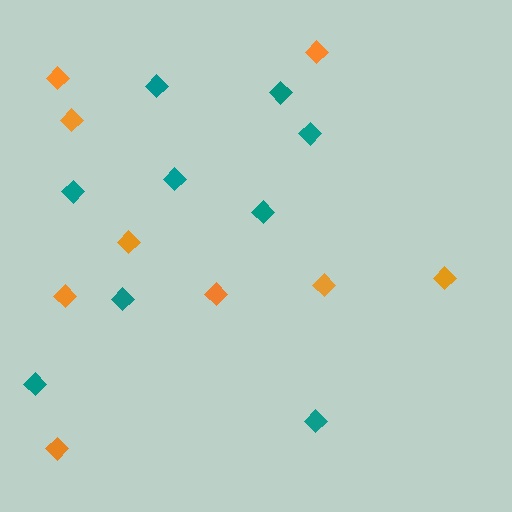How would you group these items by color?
There are 2 groups: one group of teal diamonds (9) and one group of orange diamonds (9).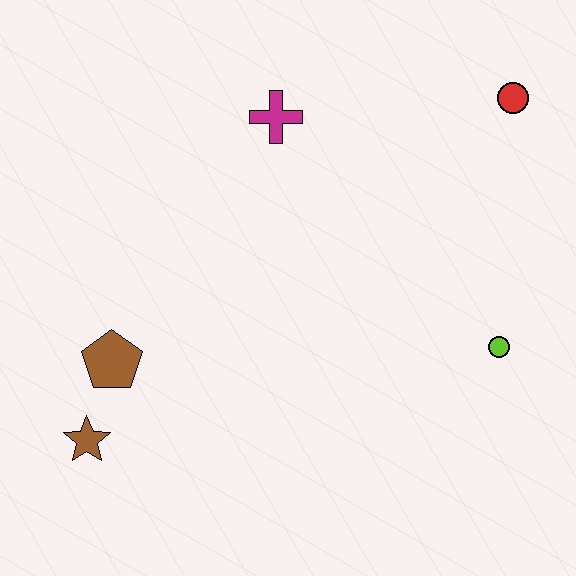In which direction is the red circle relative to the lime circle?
The red circle is above the lime circle.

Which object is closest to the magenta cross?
The red circle is closest to the magenta cross.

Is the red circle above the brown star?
Yes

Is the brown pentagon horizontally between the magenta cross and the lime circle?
No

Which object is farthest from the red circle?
The brown star is farthest from the red circle.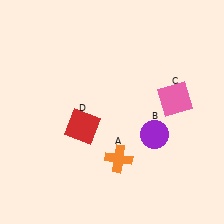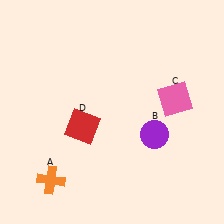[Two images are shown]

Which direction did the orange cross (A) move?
The orange cross (A) moved left.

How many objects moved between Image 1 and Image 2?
1 object moved between the two images.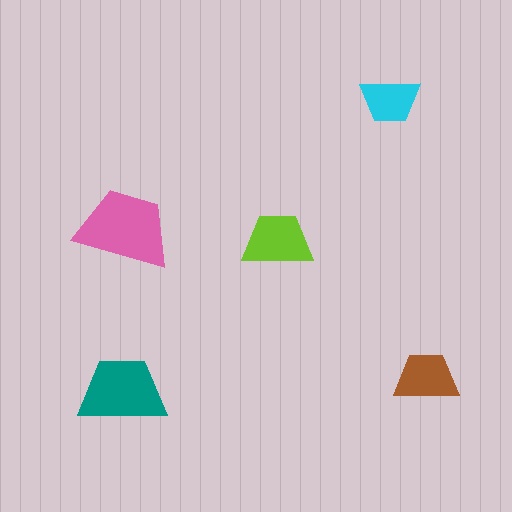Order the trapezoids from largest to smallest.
the pink one, the teal one, the lime one, the brown one, the cyan one.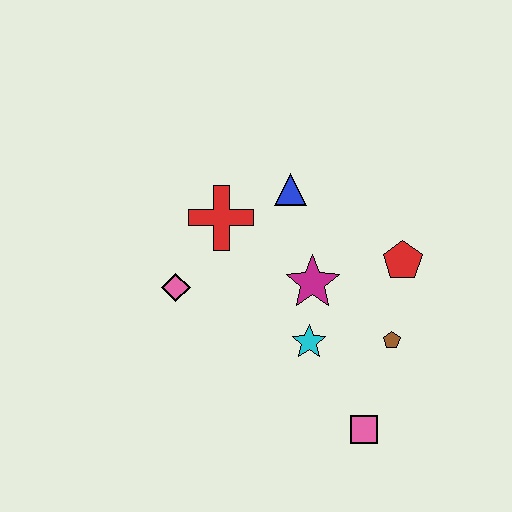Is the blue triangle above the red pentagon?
Yes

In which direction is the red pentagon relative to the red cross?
The red pentagon is to the right of the red cross.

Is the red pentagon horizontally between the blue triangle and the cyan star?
No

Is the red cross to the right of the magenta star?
No